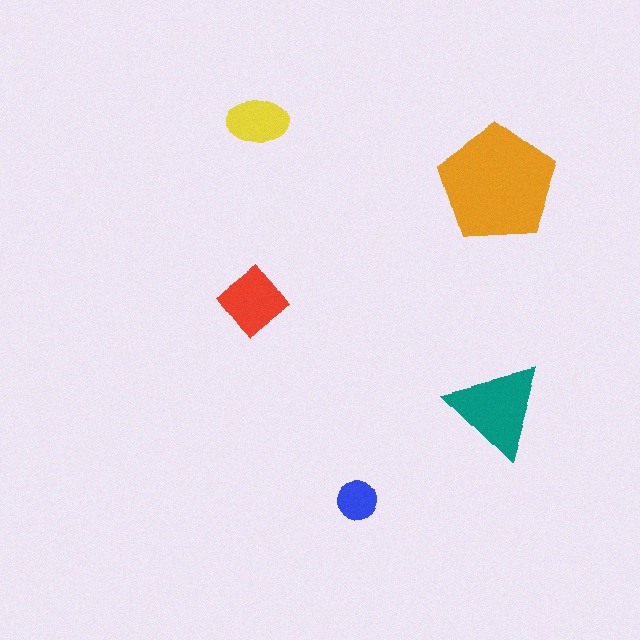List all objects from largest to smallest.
The orange pentagon, the teal triangle, the red diamond, the yellow ellipse, the blue circle.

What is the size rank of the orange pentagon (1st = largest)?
1st.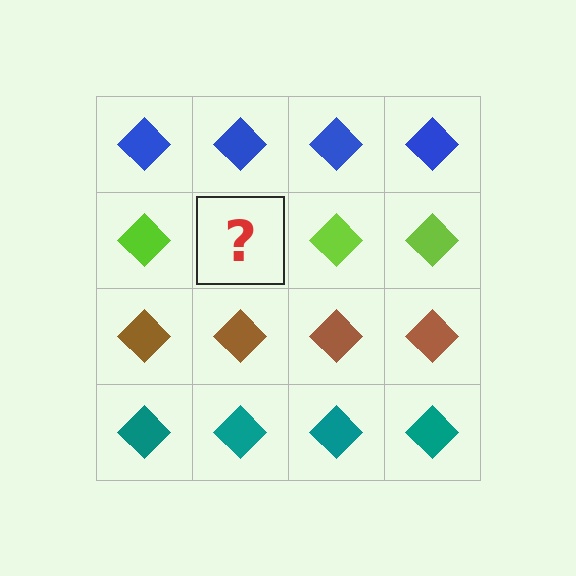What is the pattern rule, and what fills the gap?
The rule is that each row has a consistent color. The gap should be filled with a lime diamond.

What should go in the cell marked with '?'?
The missing cell should contain a lime diamond.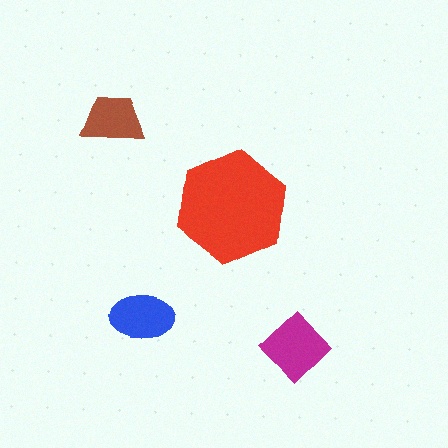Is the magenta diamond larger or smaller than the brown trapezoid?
Larger.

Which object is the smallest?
The brown trapezoid.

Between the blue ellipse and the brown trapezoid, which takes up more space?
The blue ellipse.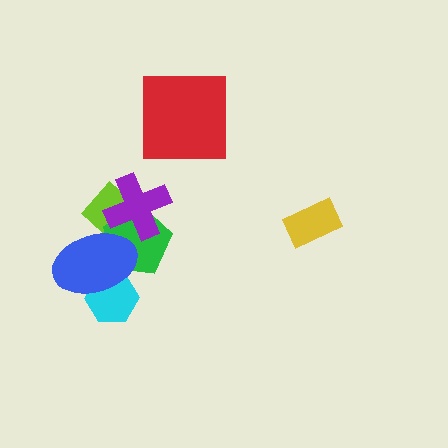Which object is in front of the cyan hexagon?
The blue ellipse is in front of the cyan hexagon.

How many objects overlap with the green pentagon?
3 objects overlap with the green pentagon.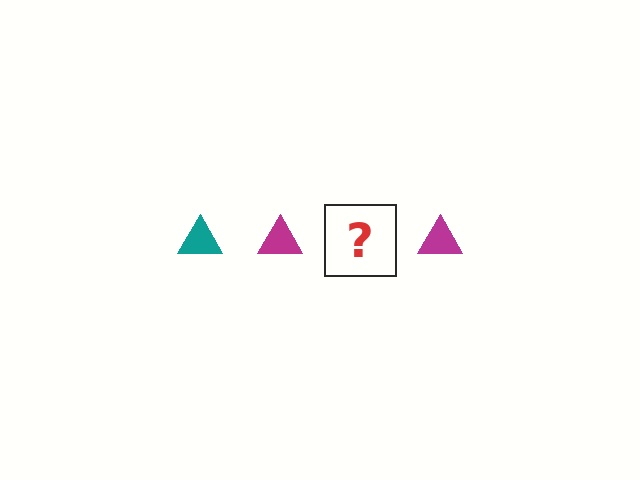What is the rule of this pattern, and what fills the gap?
The rule is that the pattern cycles through teal, magenta triangles. The gap should be filled with a teal triangle.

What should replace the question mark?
The question mark should be replaced with a teal triangle.